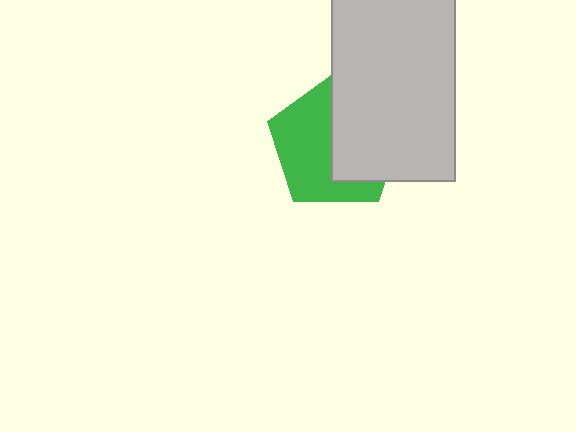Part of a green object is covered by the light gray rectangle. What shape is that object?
It is a pentagon.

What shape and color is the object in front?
The object in front is a light gray rectangle.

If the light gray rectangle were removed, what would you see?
You would see the complete green pentagon.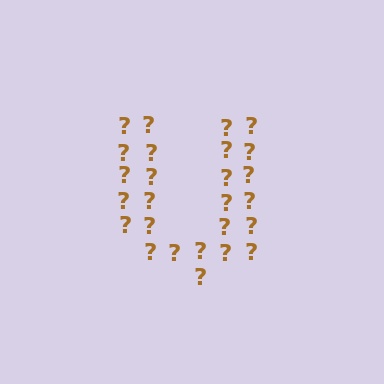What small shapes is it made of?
It is made of small question marks.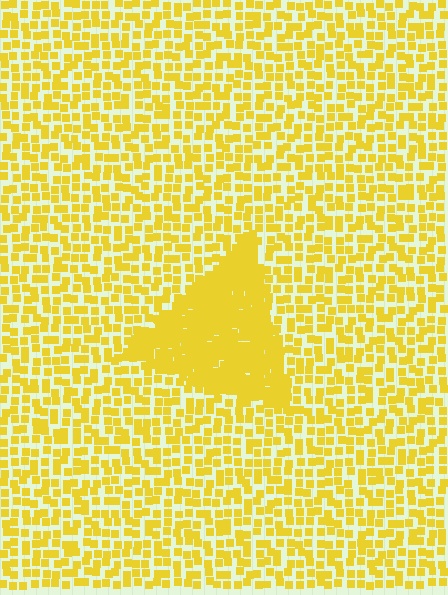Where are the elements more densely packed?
The elements are more densely packed inside the triangle boundary.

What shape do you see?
I see a triangle.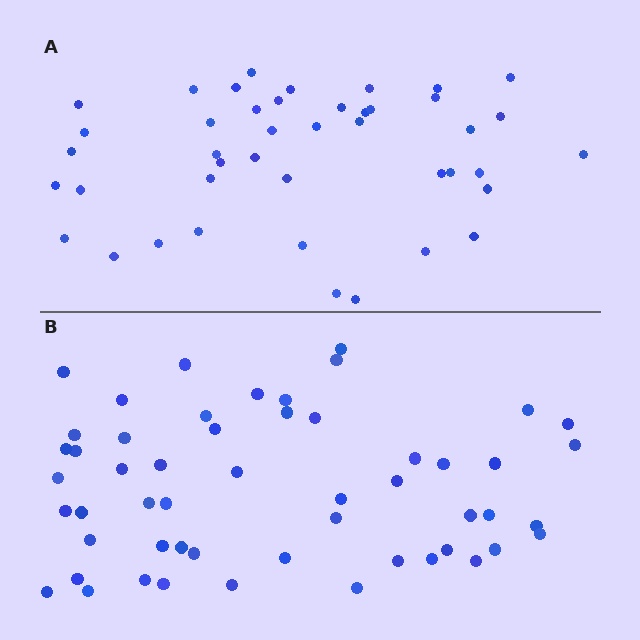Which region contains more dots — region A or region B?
Region B (the bottom region) has more dots.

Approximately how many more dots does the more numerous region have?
Region B has roughly 10 or so more dots than region A.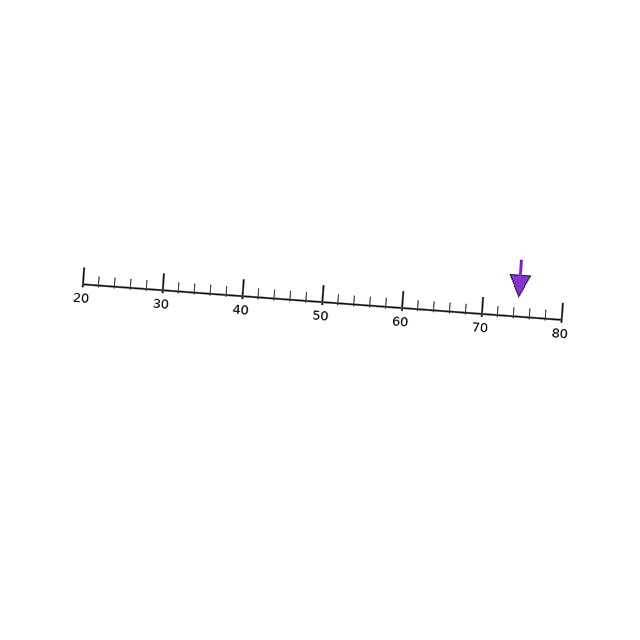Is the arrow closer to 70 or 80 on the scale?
The arrow is closer to 70.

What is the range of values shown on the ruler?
The ruler shows values from 20 to 80.